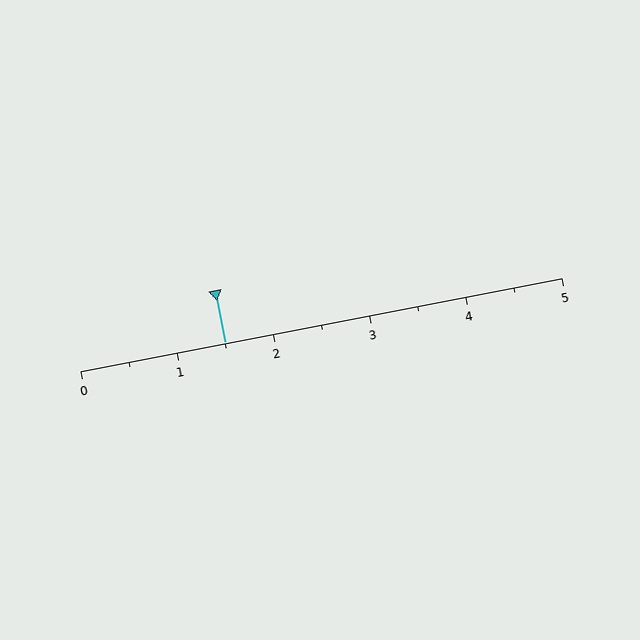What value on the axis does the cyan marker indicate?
The marker indicates approximately 1.5.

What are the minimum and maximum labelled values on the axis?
The axis runs from 0 to 5.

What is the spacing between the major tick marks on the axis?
The major ticks are spaced 1 apart.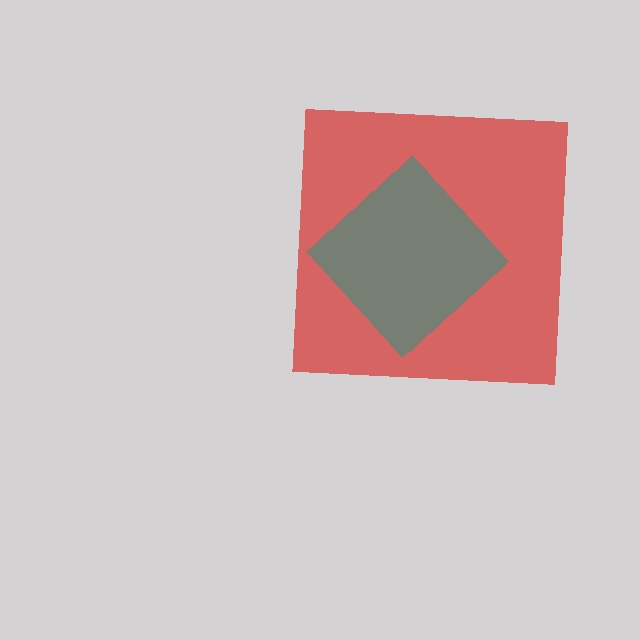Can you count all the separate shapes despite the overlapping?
Yes, there are 2 separate shapes.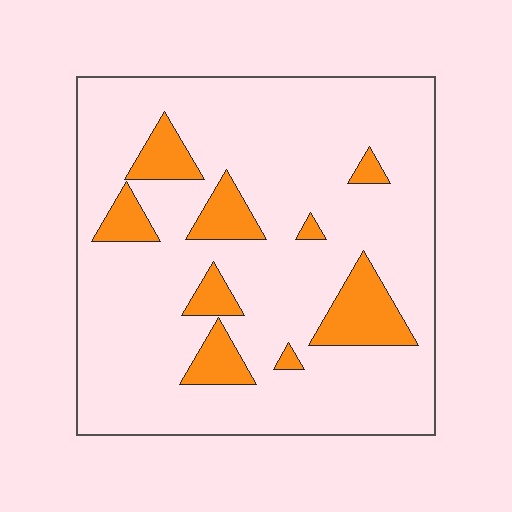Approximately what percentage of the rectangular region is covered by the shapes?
Approximately 15%.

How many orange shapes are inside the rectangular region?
9.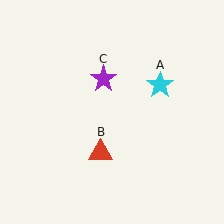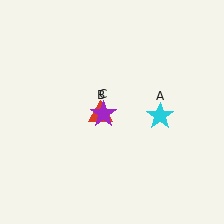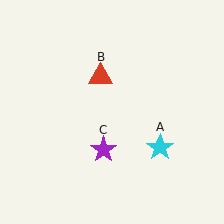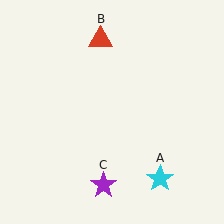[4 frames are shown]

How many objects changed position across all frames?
3 objects changed position: cyan star (object A), red triangle (object B), purple star (object C).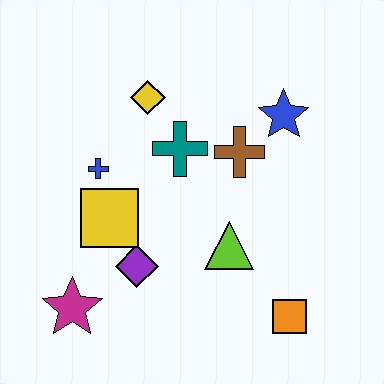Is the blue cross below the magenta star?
No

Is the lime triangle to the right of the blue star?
No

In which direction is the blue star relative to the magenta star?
The blue star is to the right of the magenta star.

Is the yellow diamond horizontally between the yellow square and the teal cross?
Yes